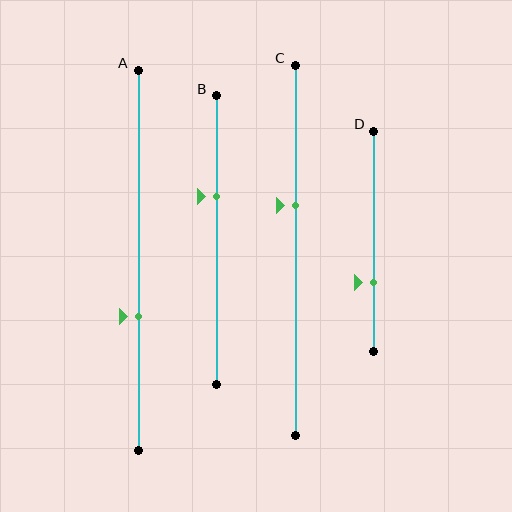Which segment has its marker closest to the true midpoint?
Segment C has its marker closest to the true midpoint.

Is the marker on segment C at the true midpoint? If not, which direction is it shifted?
No, the marker on segment C is shifted upward by about 12% of the segment length.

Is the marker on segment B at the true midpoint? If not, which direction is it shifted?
No, the marker on segment B is shifted upward by about 15% of the segment length.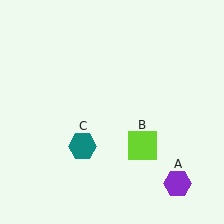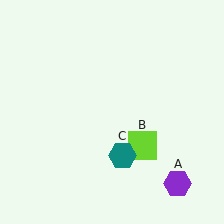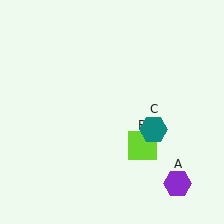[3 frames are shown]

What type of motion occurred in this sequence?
The teal hexagon (object C) rotated counterclockwise around the center of the scene.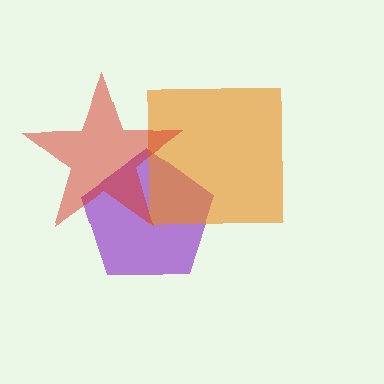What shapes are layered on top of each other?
The layered shapes are: a purple pentagon, an orange square, a red star.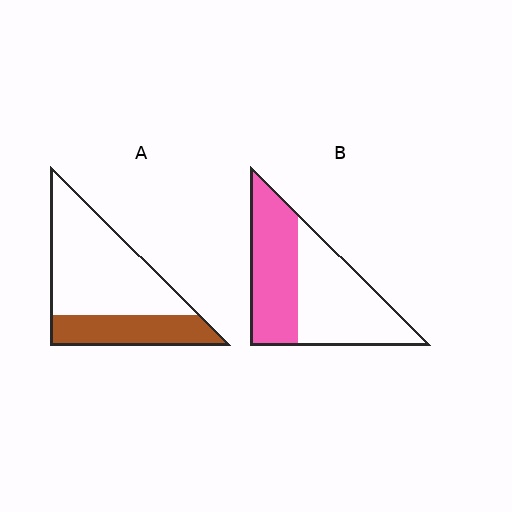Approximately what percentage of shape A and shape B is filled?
A is approximately 30% and B is approximately 45%.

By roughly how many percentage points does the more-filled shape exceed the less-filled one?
By roughly 15 percentage points (B over A).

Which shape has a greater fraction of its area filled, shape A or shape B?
Shape B.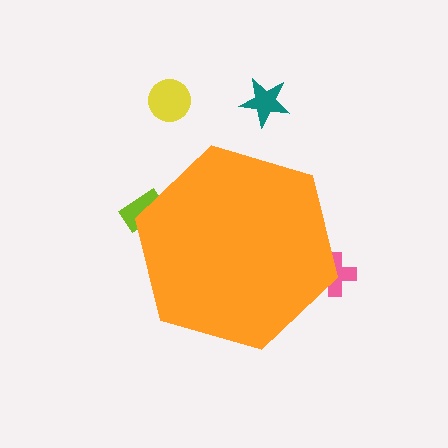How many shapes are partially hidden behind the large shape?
2 shapes are partially hidden.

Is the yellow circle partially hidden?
No, the yellow circle is fully visible.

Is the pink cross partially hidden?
Yes, the pink cross is partially hidden behind the orange hexagon.